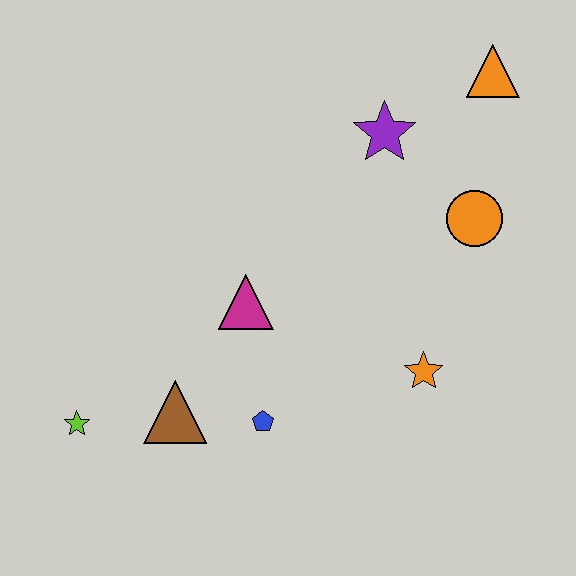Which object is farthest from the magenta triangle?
The orange triangle is farthest from the magenta triangle.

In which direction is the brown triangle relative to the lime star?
The brown triangle is to the right of the lime star.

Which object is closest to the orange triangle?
The purple star is closest to the orange triangle.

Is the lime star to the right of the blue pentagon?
No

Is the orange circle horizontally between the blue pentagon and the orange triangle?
Yes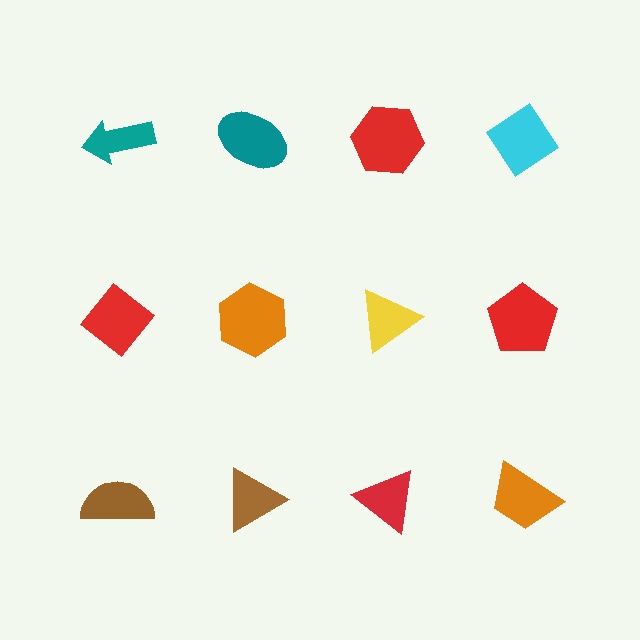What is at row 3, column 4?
An orange trapezoid.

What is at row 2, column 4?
A red pentagon.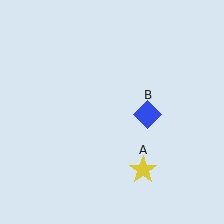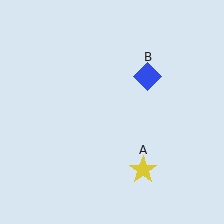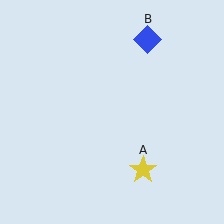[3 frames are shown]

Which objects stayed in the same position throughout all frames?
Yellow star (object A) remained stationary.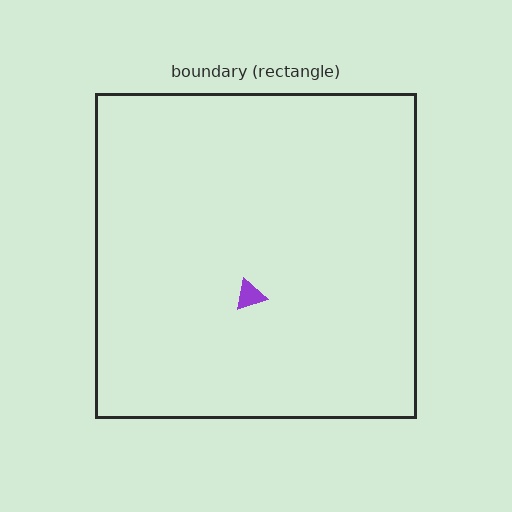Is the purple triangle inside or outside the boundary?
Inside.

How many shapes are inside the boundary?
1 inside, 0 outside.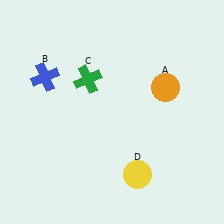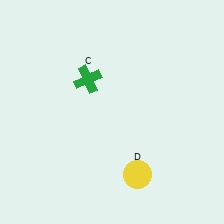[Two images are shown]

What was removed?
The blue cross (B), the orange circle (A) were removed in Image 2.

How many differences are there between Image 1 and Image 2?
There are 2 differences between the two images.